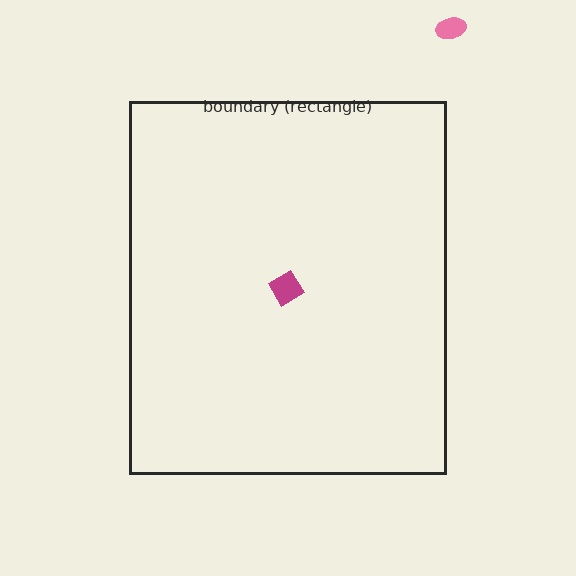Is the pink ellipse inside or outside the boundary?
Outside.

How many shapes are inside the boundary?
1 inside, 1 outside.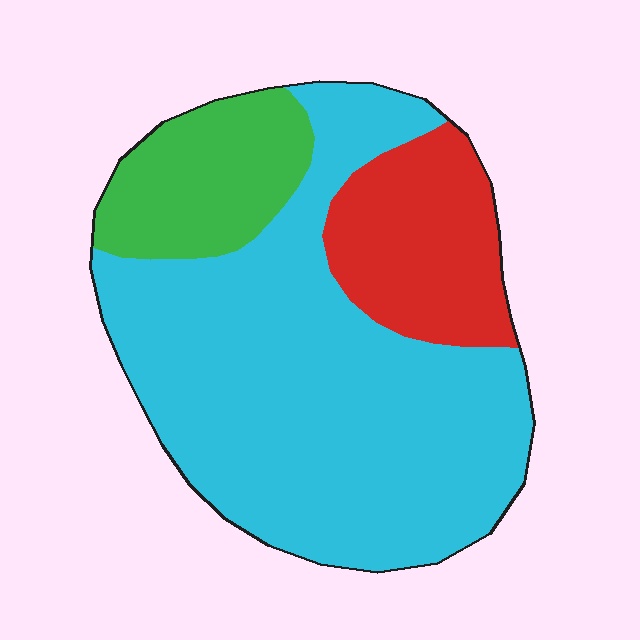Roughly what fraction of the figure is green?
Green takes up less than a quarter of the figure.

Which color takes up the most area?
Cyan, at roughly 65%.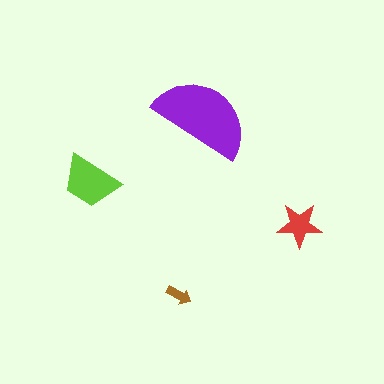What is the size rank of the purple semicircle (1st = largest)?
1st.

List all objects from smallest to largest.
The brown arrow, the red star, the lime trapezoid, the purple semicircle.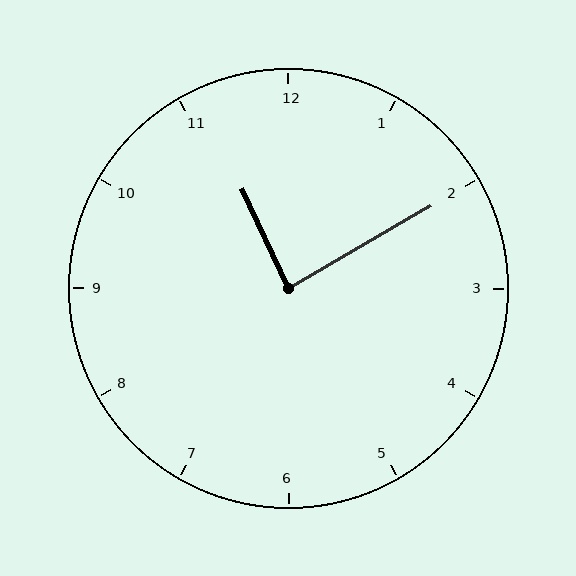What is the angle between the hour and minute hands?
Approximately 85 degrees.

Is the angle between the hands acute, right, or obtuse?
It is right.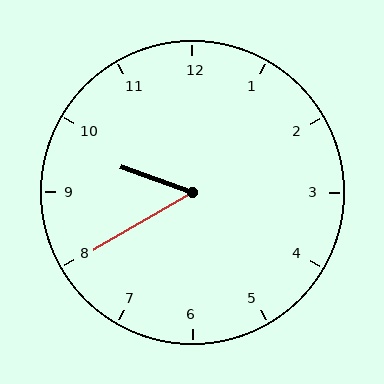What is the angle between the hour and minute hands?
Approximately 50 degrees.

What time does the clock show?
9:40.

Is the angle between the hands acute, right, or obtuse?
It is acute.